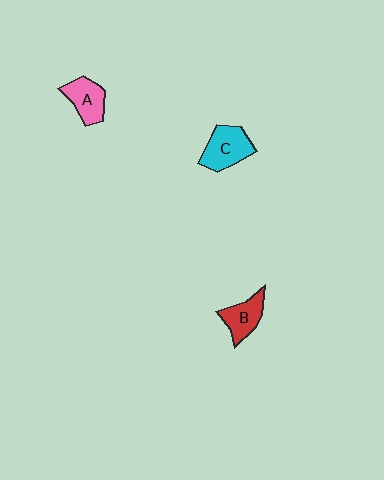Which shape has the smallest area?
Shape B (red).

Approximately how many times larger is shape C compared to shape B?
Approximately 1.2 times.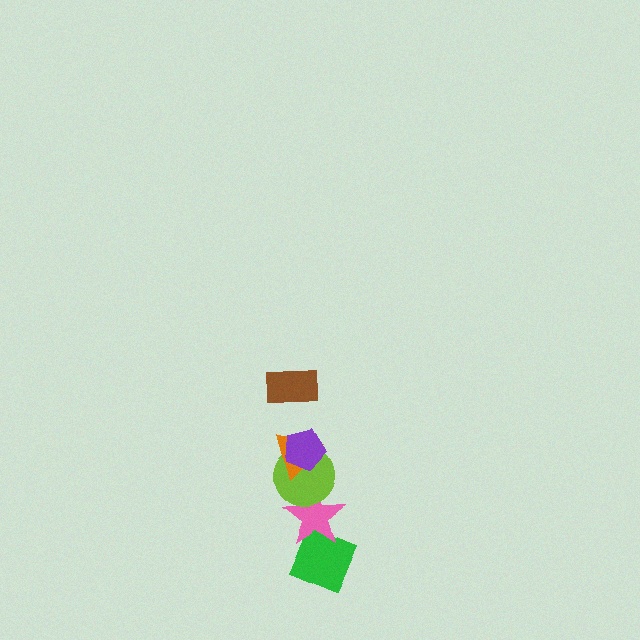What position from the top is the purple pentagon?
The purple pentagon is 2nd from the top.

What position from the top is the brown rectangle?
The brown rectangle is 1st from the top.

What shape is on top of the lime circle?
The orange triangle is on top of the lime circle.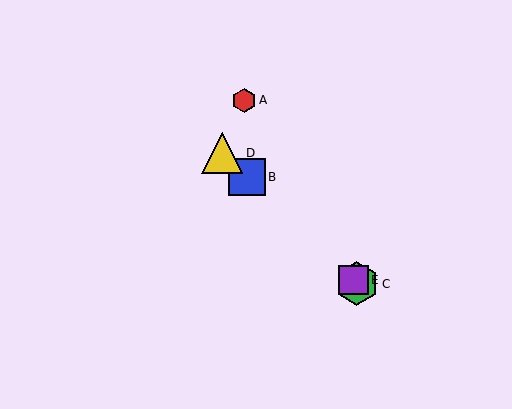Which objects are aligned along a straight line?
Objects B, C, D, E are aligned along a straight line.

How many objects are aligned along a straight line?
4 objects (B, C, D, E) are aligned along a straight line.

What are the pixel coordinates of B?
Object B is at (247, 177).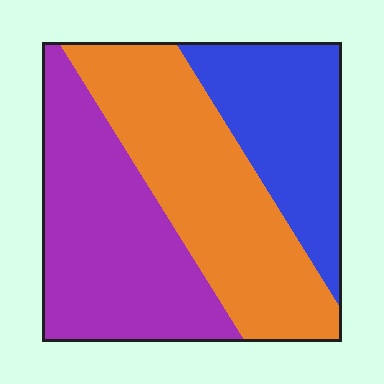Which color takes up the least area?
Blue, at roughly 25%.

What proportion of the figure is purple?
Purple covers about 35% of the figure.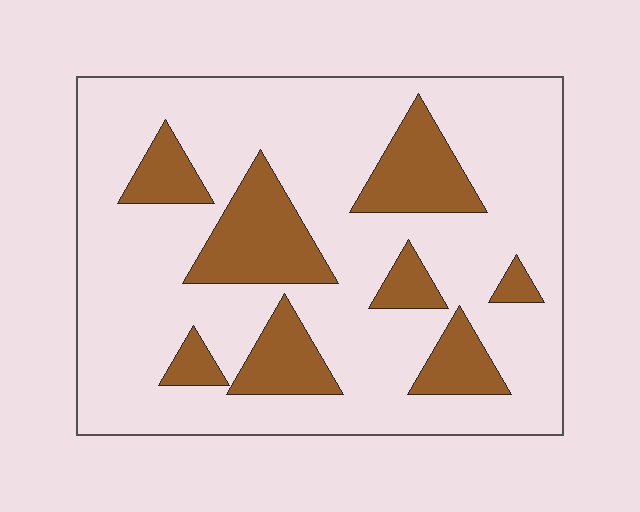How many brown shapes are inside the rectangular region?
8.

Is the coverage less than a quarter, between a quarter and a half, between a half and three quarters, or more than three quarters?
Less than a quarter.